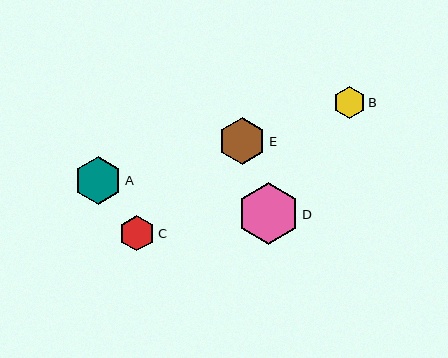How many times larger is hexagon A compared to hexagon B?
Hexagon A is approximately 1.5 times the size of hexagon B.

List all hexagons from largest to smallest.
From largest to smallest: D, A, E, C, B.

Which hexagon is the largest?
Hexagon D is the largest with a size of approximately 62 pixels.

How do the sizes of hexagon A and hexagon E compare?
Hexagon A and hexagon E are approximately the same size.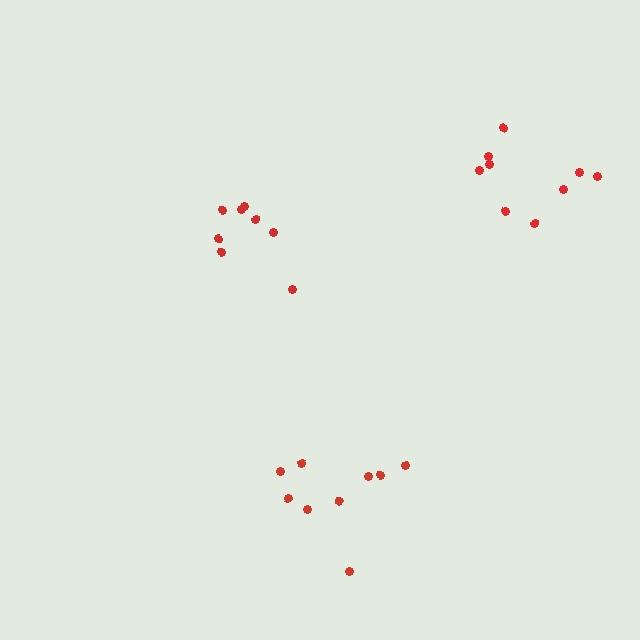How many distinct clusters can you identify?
There are 3 distinct clusters.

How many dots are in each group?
Group 1: 8 dots, Group 2: 9 dots, Group 3: 9 dots (26 total).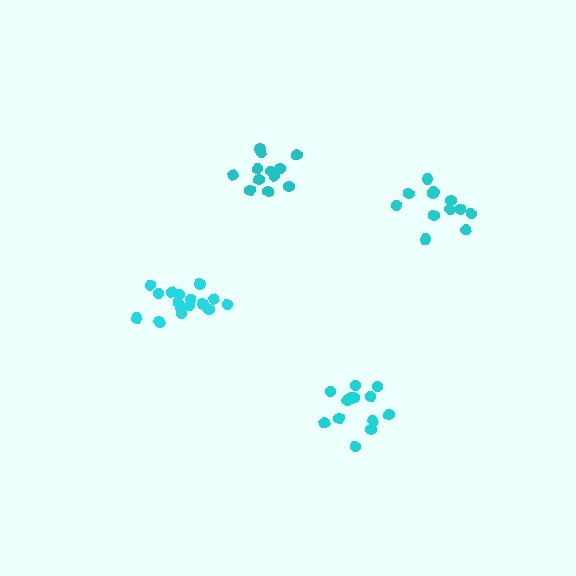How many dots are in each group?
Group 1: 12 dots, Group 2: 12 dots, Group 3: 16 dots, Group 4: 13 dots (53 total).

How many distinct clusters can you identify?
There are 4 distinct clusters.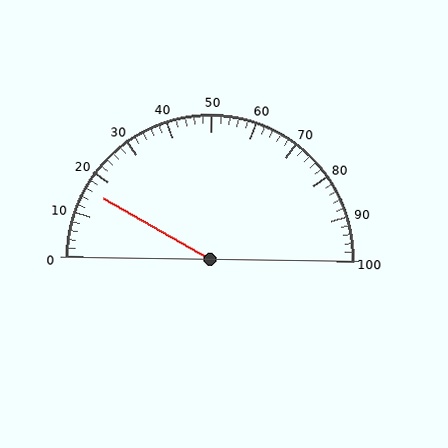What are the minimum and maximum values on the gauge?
The gauge ranges from 0 to 100.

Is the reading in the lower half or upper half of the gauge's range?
The reading is in the lower half of the range (0 to 100).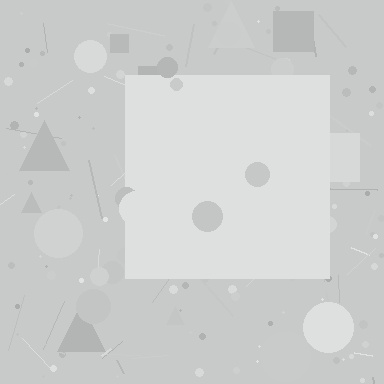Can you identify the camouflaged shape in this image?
The camouflaged shape is a square.